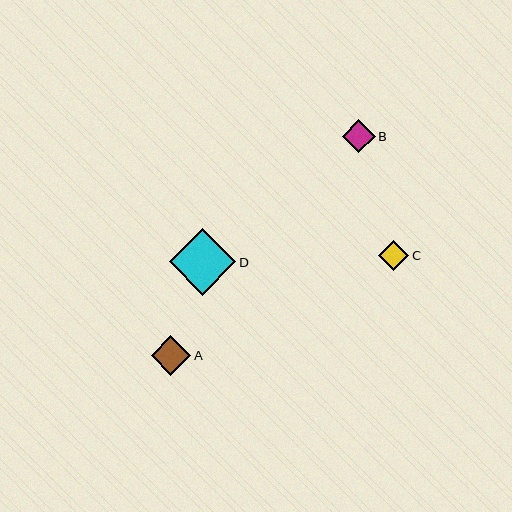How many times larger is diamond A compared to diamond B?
Diamond A is approximately 1.2 times the size of diamond B.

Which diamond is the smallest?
Diamond C is the smallest with a size of approximately 30 pixels.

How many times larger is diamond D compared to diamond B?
Diamond D is approximately 2.0 times the size of diamond B.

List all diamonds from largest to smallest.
From largest to smallest: D, A, B, C.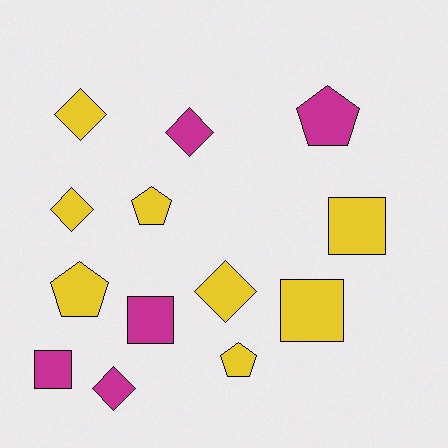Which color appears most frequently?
Yellow, with 8 objects.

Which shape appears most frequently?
Diamond, with 5 objects.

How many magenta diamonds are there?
There are 2 magenta diamonds.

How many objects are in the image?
There are 13 objects.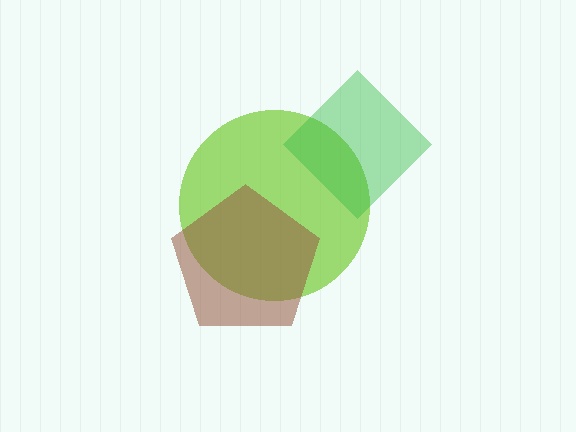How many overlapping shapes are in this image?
There are 3 overlapping shapes in the image.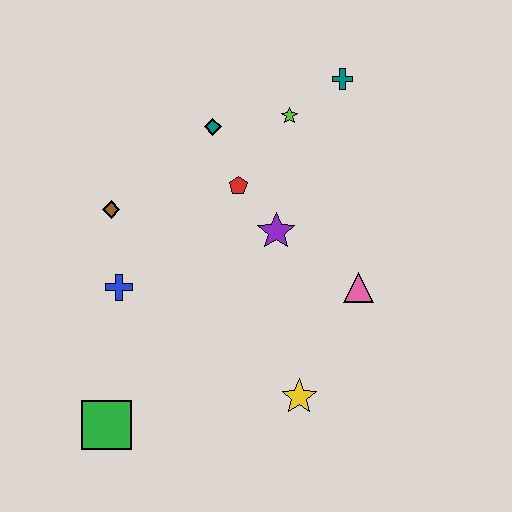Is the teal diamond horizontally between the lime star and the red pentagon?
No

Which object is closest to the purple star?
The red pentagon is closest to the purple star.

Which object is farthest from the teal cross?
The green square is farthest from the teal cross.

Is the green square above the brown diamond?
No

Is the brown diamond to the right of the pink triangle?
No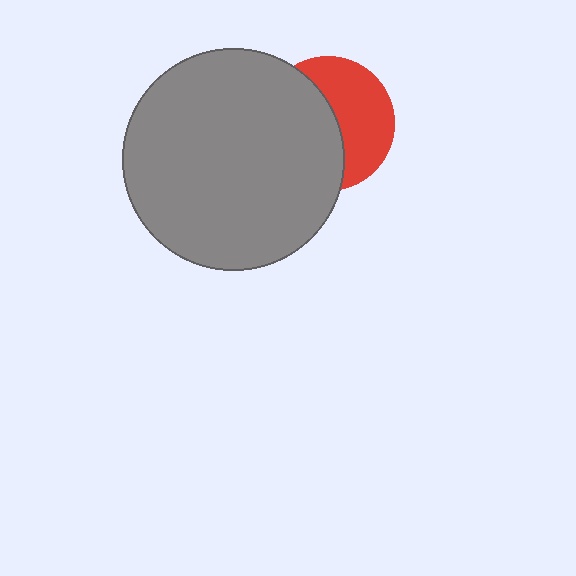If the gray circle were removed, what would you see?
You would see the complete red circle.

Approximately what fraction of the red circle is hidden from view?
Roughly 53% of the red circle is hidden behind the gray circle.